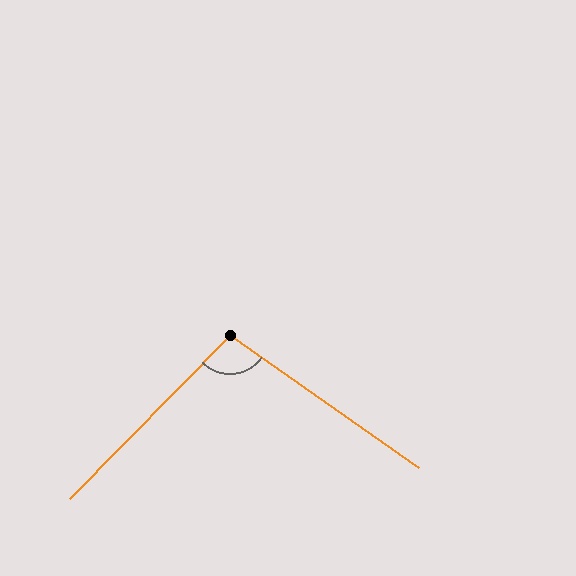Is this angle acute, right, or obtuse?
It is obtuse.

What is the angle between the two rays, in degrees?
Approximately 99 degrees.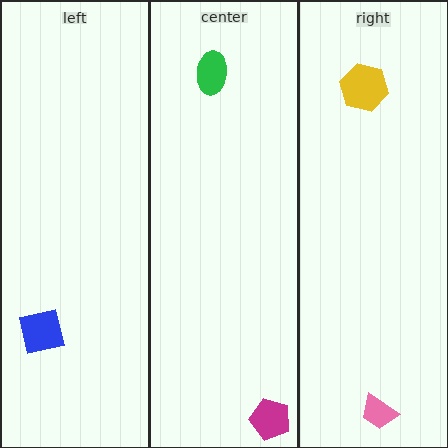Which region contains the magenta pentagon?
The center region.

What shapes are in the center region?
The magenta pentagon, the green ellipse.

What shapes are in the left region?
The blue square.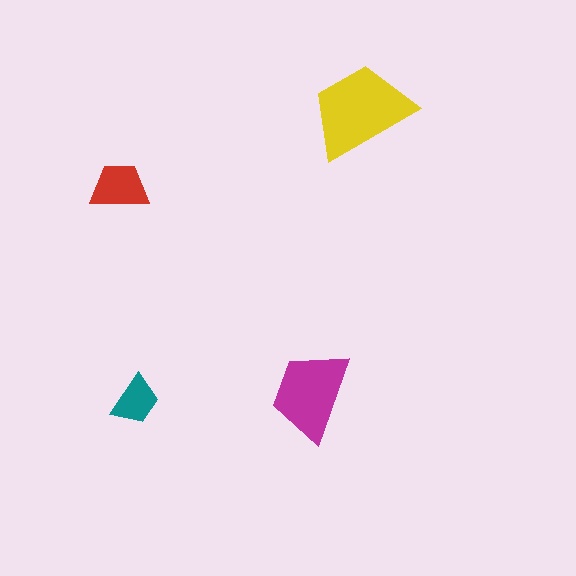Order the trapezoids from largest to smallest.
the yellow one, the magenta one, the red one, the teal one.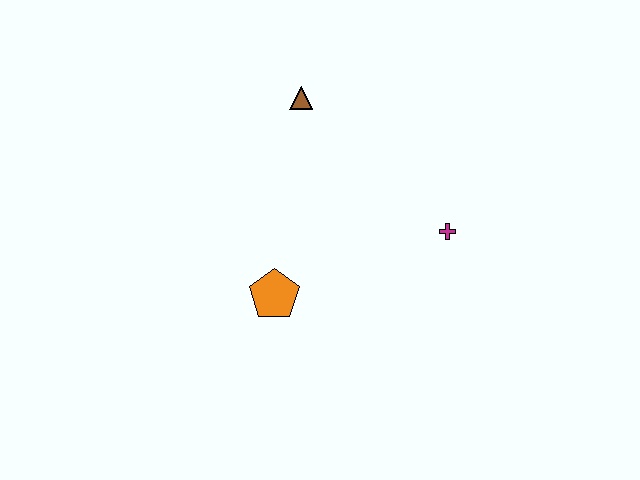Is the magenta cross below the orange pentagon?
No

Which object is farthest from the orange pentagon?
The brown triangle is farthest from the orange pentagon.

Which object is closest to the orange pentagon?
The magenta cross is closest to the orange pentagon.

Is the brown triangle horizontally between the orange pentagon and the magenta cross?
Yes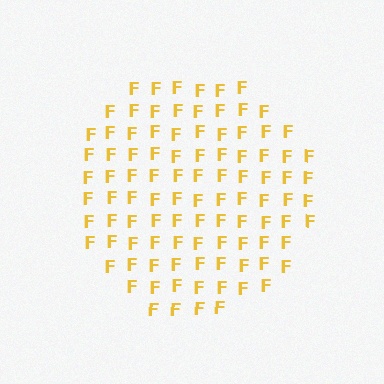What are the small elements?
The small elements are letter F's.